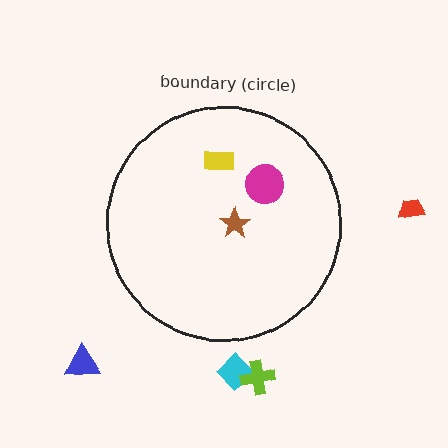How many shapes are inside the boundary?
3 inside, 4 outside.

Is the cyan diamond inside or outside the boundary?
Outside.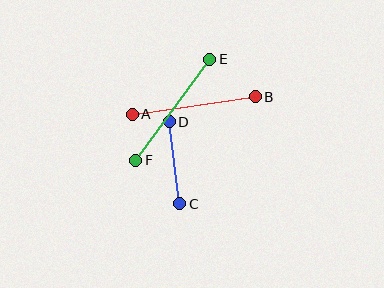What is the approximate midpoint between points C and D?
The midpoint is at approximately (174, 163) pixels.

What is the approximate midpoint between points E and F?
The midpoint is at approximately (173, 110) pixels.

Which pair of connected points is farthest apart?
Points E and F are farthest apart.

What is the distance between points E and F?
The distance is approximately 125 pixels.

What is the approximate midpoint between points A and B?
The midpoint is at approximately (194, 105) pixels.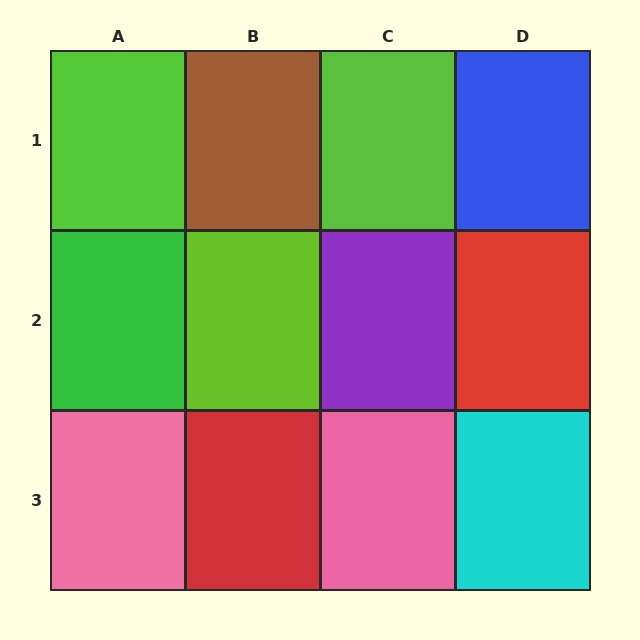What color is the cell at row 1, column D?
Blue.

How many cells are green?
1 cell is green.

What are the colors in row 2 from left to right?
Green, lime, purple, red.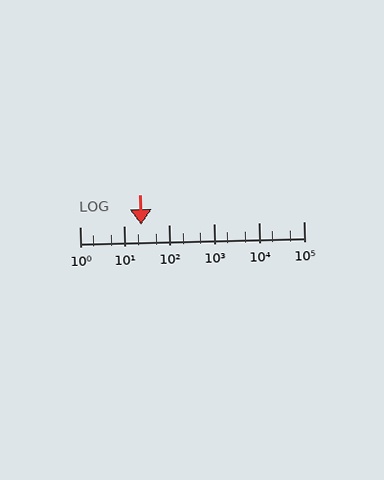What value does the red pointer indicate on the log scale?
The pointer indicates approximately 24.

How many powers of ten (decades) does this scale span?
The scale spans 5 decades, from 1 to 100000.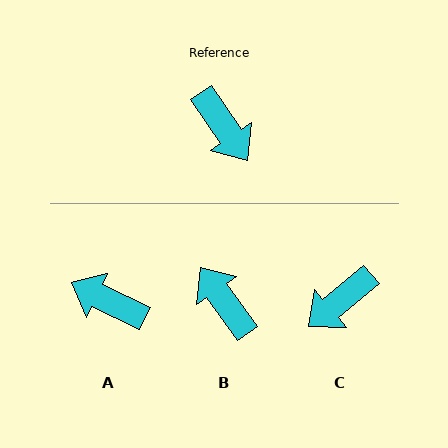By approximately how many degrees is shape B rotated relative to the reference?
Approximately 179 degrees clockwise.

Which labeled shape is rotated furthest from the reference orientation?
B, about 179 degrees away.